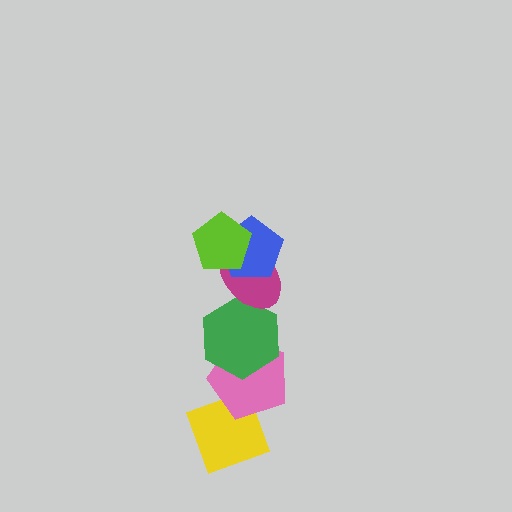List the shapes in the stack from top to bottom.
From top to bottom: the lime pentagon, the blue pentagon, the magenta ellipse, the green hexagon, the pink pentagon, the yellow diamond.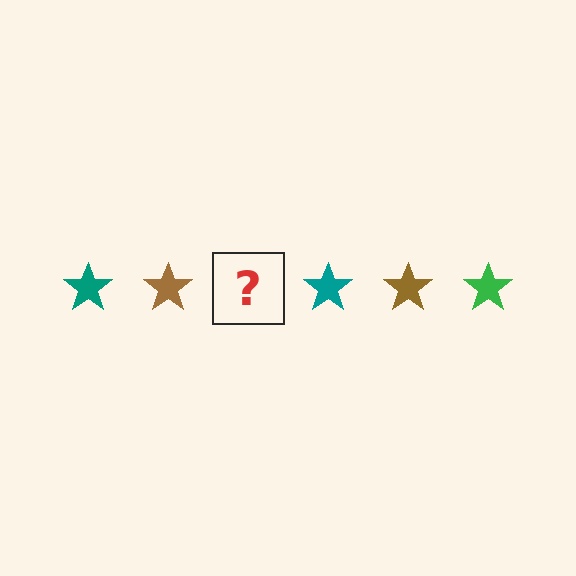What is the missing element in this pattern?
The missing element is a green star.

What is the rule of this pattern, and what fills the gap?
The rule is that the pattern cycles through teal, brown, green stars. The gap should be filled with a green star.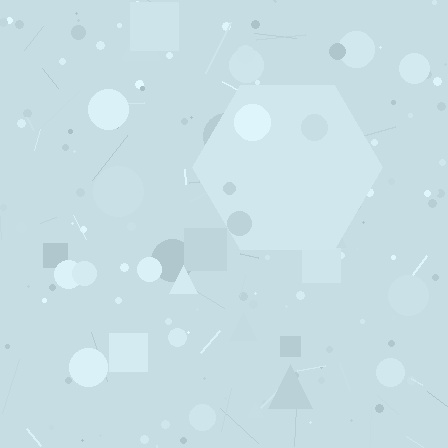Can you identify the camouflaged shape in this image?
The camouflaged shape is a hexagon.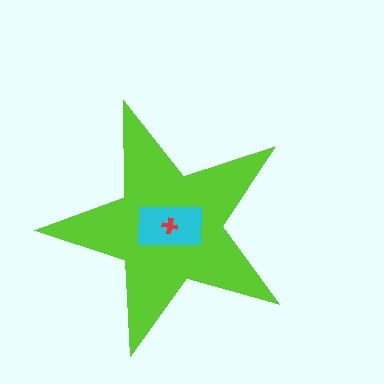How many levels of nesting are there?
3.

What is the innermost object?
The red cross.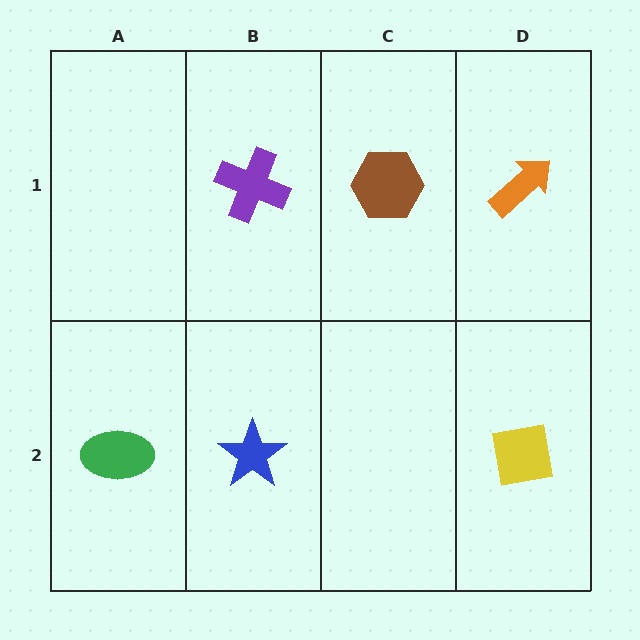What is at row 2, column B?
A blue star.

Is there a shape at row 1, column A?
No, that cell is empty.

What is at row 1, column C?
A brown hexagon.